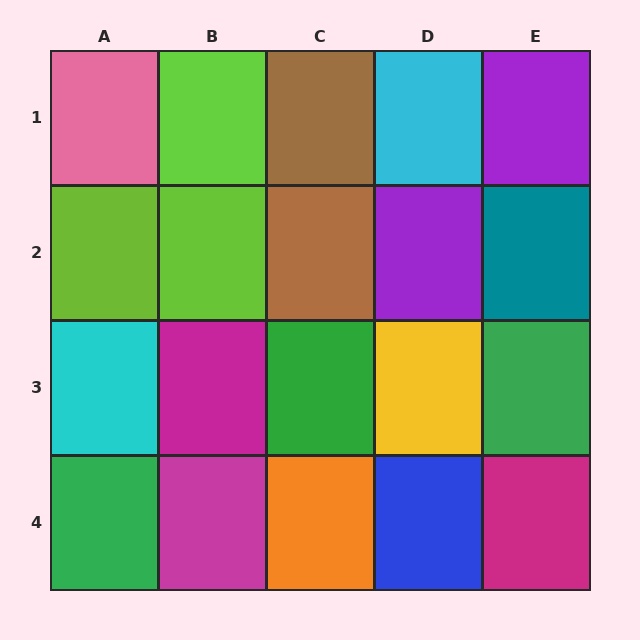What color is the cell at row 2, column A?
Lime.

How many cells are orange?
1 cell is orange.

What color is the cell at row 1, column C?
Brown.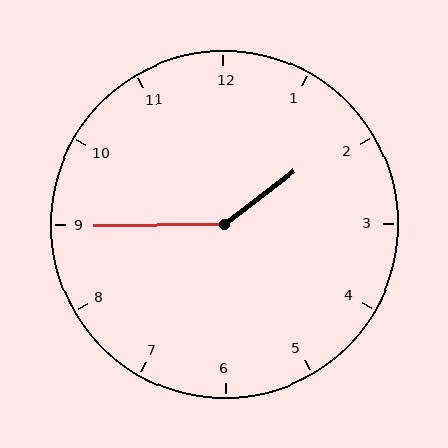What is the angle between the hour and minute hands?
Approximately 142 degrees.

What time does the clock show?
1:45.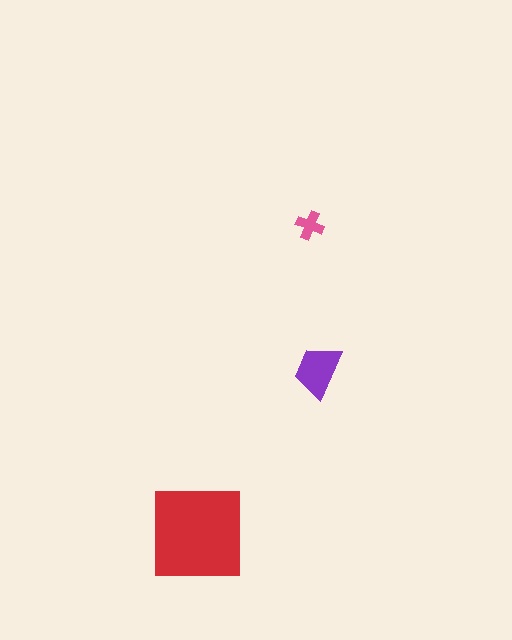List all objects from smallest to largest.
The pink cross, the purple trapezoid, the red square.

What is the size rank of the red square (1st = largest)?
1st.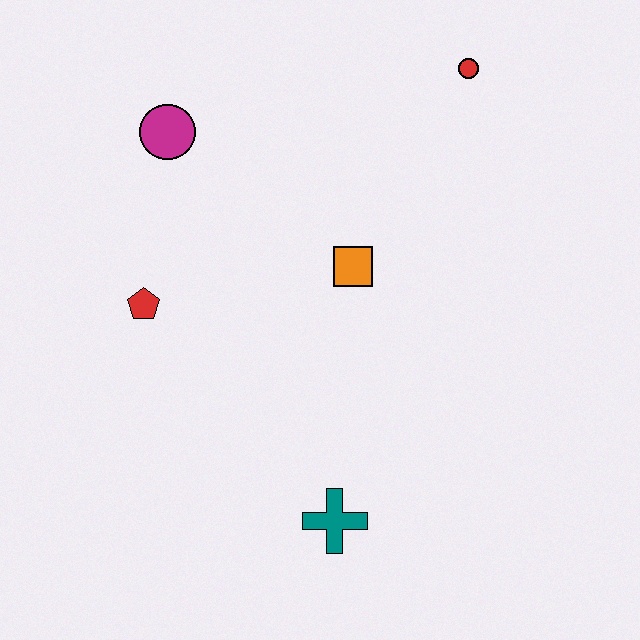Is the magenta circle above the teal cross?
Yes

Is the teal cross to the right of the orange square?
No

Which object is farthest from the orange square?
The teal cross is farthest from the orange square.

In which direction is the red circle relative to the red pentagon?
The red circle is to the right of the red pentagon.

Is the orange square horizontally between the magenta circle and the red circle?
Yes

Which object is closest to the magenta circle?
The red pentagon is closest to the magenta circle.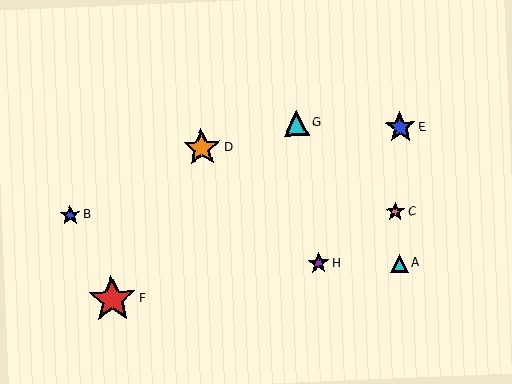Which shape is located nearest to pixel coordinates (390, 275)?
The cyan triangle (labeled A) at (400, 263) is nearest to that location.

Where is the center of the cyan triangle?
The center of the cyan triangle is at (297, 124).